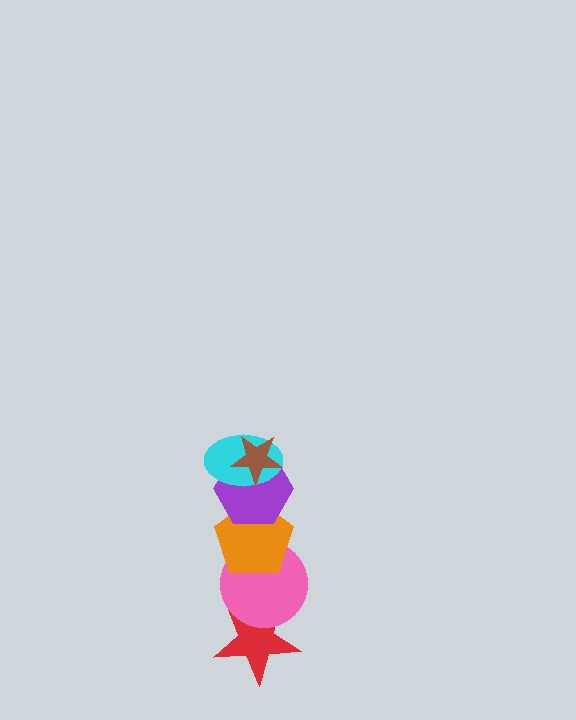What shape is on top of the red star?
The pink circle is on top of the red star.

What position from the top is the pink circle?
The pink circle is 5th from the top.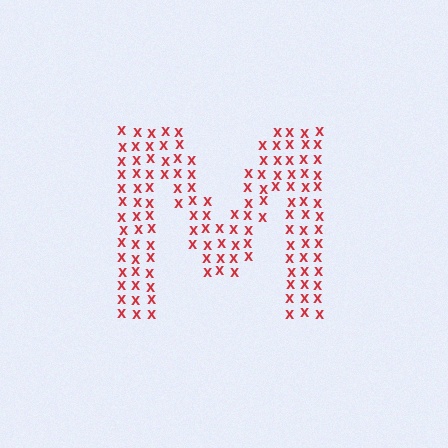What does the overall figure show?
The overall figure shows the letter M.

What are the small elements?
The small elements are letter X's.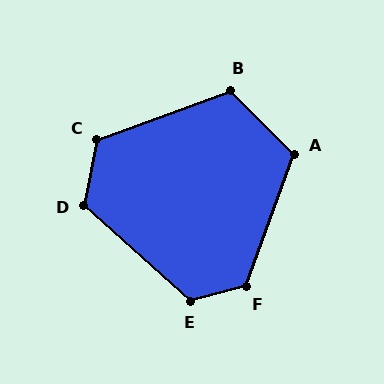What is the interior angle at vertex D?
Approximately 121 degrees (obtuse).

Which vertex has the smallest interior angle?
B, at approximately 114 degrees.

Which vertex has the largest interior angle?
F, at approximately 124 degrees.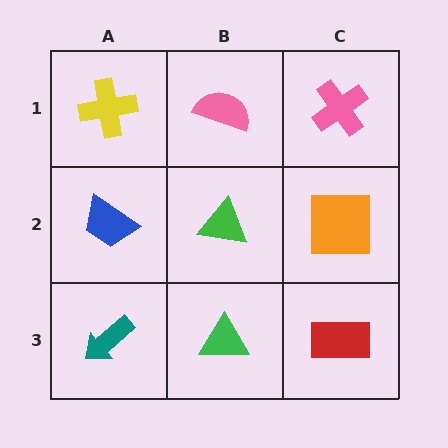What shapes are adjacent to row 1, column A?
A blue trapezoid (row 2, column A), a pink semicircle (row 1, column B).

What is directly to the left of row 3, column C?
A green triangle.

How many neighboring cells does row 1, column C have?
2.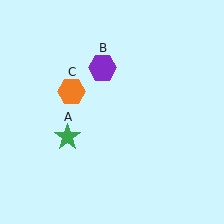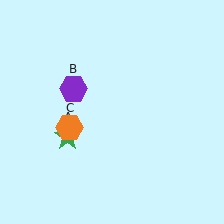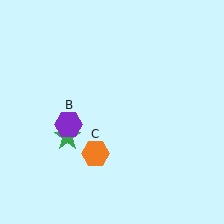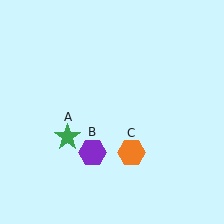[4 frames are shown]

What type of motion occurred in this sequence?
The purple hexagon (object B), orange hexagon (object C) rotated counterclockwise around the center of the scene.